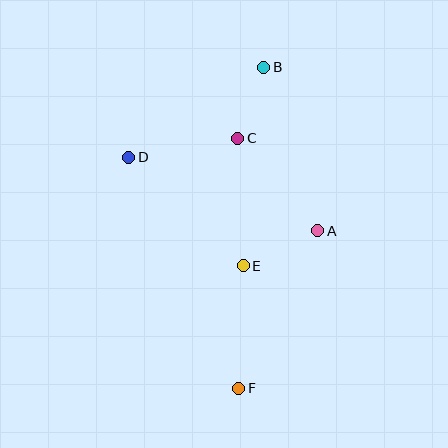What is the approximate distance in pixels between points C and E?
The distance between C and E is approximately 128 pixels.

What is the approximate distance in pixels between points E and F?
The distance between E and F is approximately 122 pixels.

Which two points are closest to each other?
Points B and C are closest to each other.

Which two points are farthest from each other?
Points B and F are farthest from each other.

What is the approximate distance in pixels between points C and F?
The distance between C and F is approximately 250 pixels.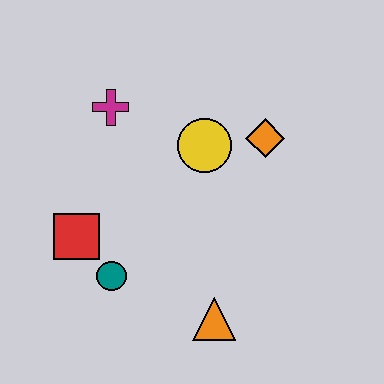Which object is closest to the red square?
The teal circle is closest to the red square.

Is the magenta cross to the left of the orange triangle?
Yes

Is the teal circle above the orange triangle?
Yes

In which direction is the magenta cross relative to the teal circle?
The magenta cross is above the teal circle.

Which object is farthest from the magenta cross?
The orange triangle is farthest from the magenta cross.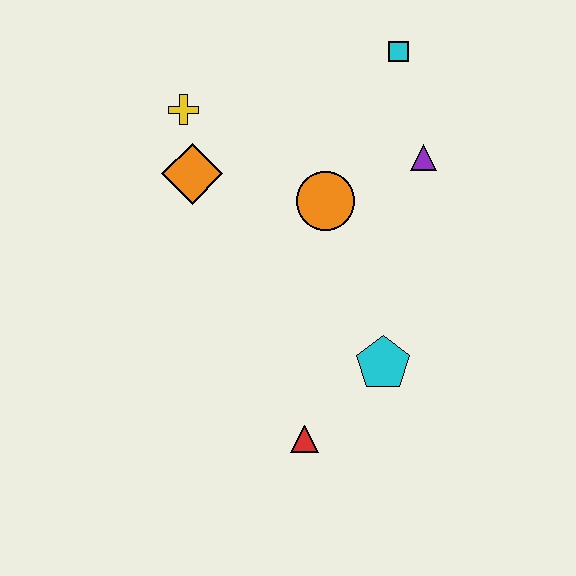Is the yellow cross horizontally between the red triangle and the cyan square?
No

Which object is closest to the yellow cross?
The orange diamond is closest to the yellow cross.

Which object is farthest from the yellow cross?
The red triangle is farthest from the yellow cross.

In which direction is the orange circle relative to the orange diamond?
The orange circle is to the right of the orange diamond.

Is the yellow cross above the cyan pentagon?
Yes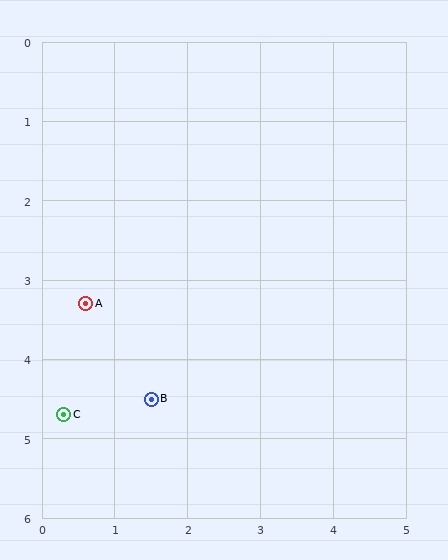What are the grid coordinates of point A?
Point A is at approximately (0.6, 3.3).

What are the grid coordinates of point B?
Point B is at approximately (1.5, 4.5).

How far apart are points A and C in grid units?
Points A and C are about 1.4 grid units apart.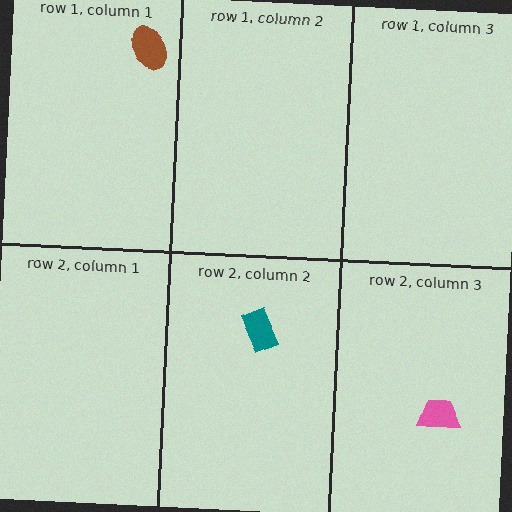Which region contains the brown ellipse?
The row 1, column 1 region.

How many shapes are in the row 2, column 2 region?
1.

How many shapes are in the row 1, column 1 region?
1.